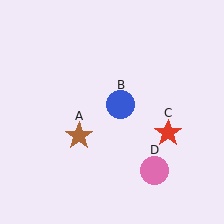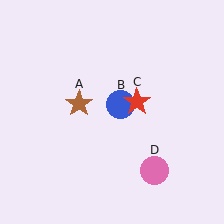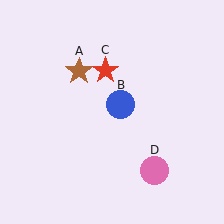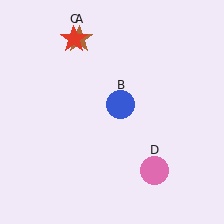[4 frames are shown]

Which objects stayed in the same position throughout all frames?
Blue circle (object B) and pink circle (object D) remained stationary.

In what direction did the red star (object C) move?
The red star (object C) moved up and to the left.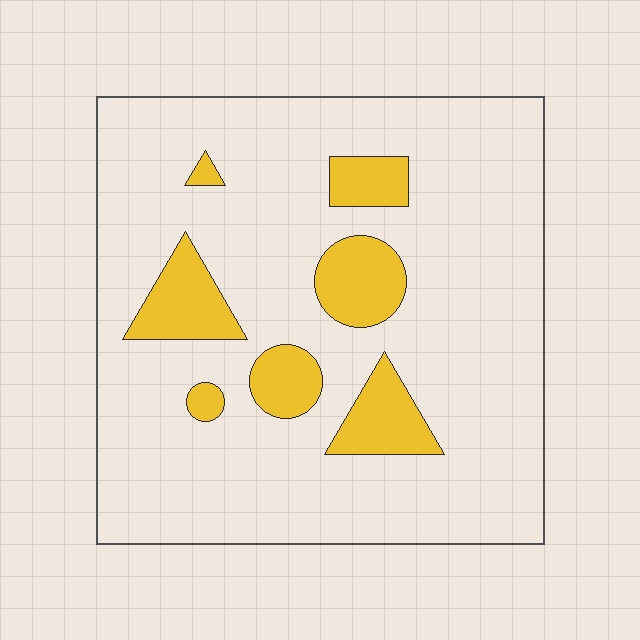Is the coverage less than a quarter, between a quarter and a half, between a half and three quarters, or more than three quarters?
Less than a quarter.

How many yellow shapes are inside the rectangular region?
7.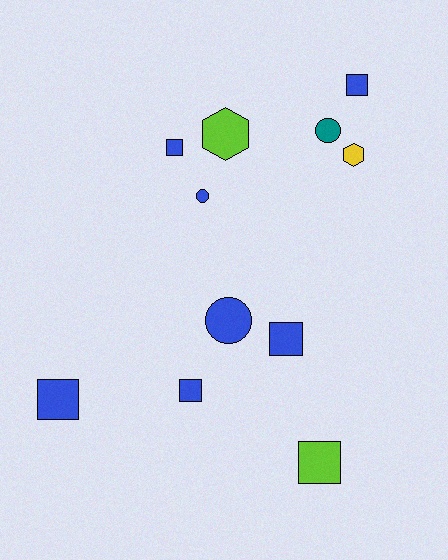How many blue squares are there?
There are 5 blue squares.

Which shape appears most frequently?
Square, with 6 objects.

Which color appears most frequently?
Blue, with 7 objects.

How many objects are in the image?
There are 11 objects.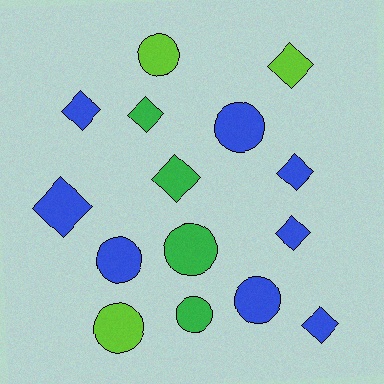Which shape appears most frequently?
Diamond, with 8 objects.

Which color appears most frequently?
Blue, with 8 objects.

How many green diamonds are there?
There are 2 green diamonds.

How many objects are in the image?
There are 15 objects.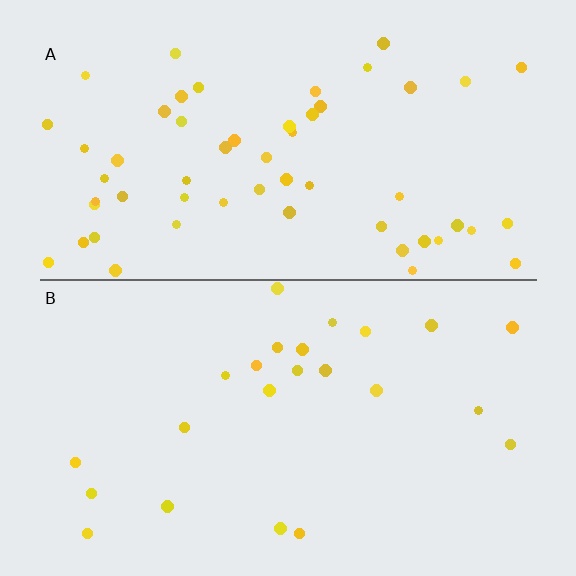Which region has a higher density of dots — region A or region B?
A (the top).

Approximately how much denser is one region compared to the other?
Approximately 2.3× — region A over region B.